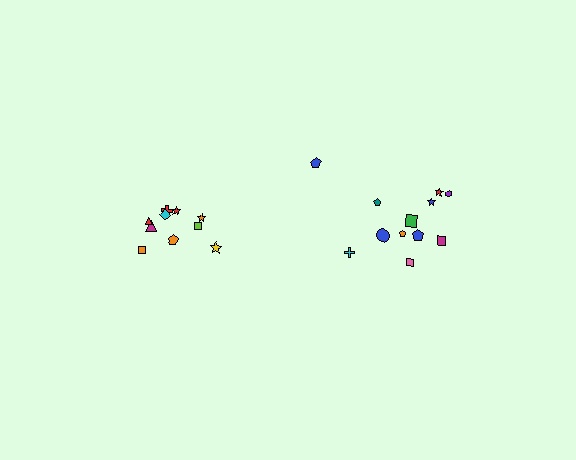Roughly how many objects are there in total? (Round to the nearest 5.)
Roughly 20 objects in total.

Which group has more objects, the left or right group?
The right group.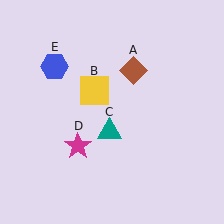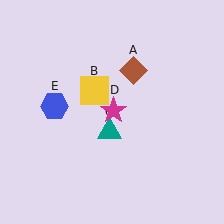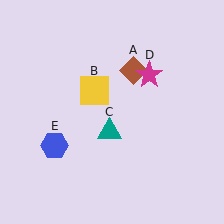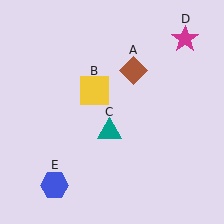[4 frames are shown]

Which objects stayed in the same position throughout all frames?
Brown diamond (object A) and yellow square (object B) and teal triangle (object C) remained stationary.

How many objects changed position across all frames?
2 objects changed position: magenta star (object D), blue hexagon (object E).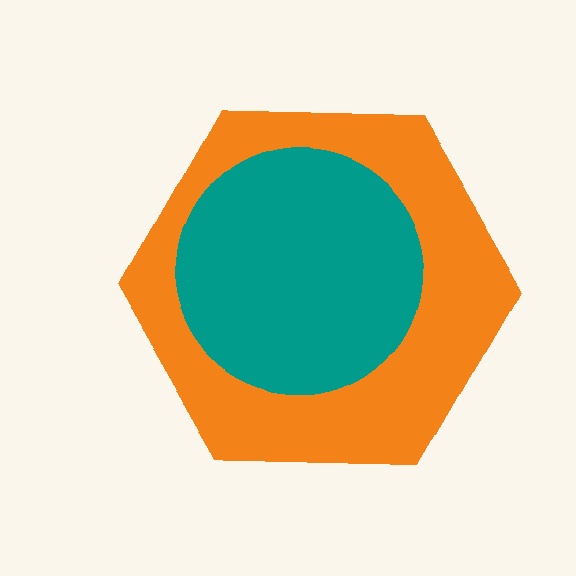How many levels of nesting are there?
2.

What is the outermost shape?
The orange hexagon.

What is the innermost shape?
The teal circle.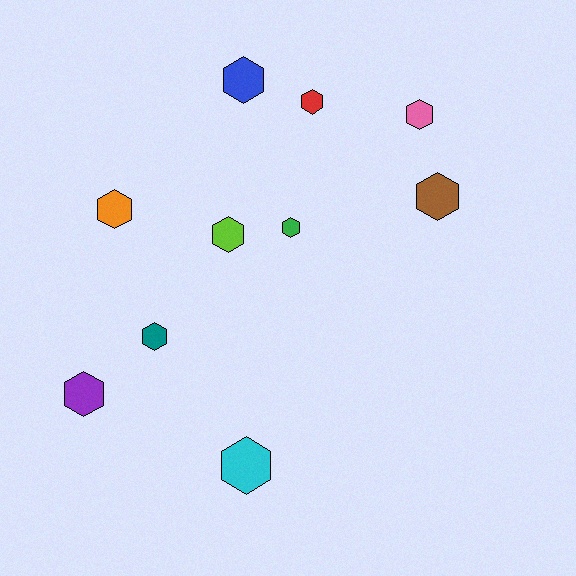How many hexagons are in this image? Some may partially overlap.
There are 10 hexagons.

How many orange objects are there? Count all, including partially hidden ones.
There is 1 orange object.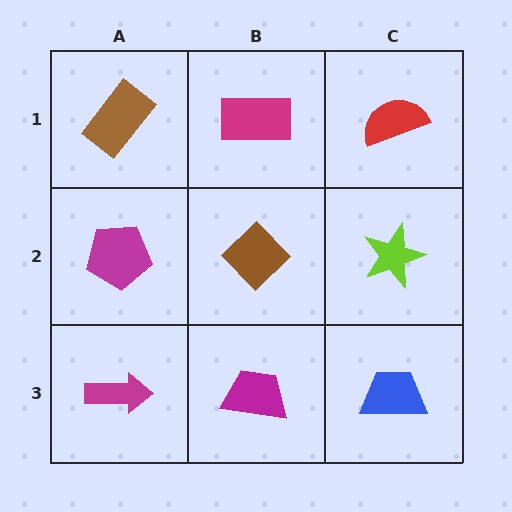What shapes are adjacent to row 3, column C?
A lime star (row 2, column C), a magenta trapezoid (row 3, column B).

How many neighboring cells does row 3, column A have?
2.